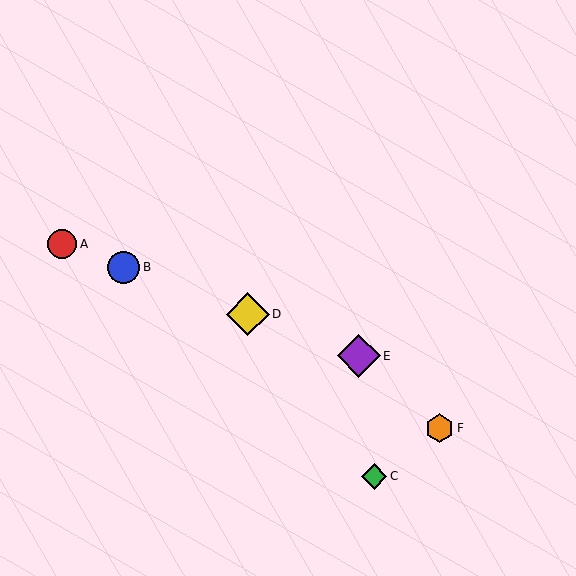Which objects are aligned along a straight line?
Objects A, B, D, E are aligned along a straight line.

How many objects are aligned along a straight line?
4 objects (A, B, D, E) are aligned along a straight line.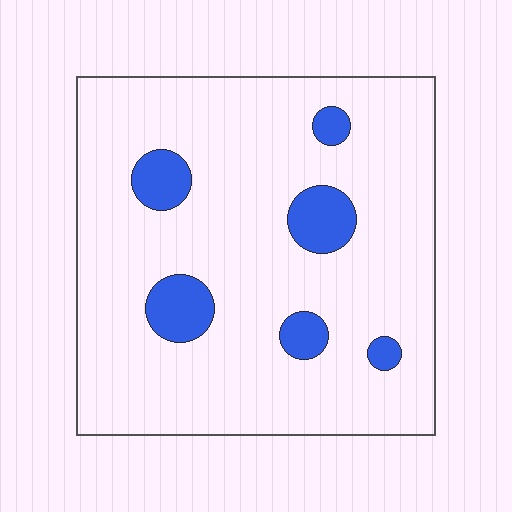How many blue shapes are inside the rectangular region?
6.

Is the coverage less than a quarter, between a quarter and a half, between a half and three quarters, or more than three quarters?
Less than a quarter.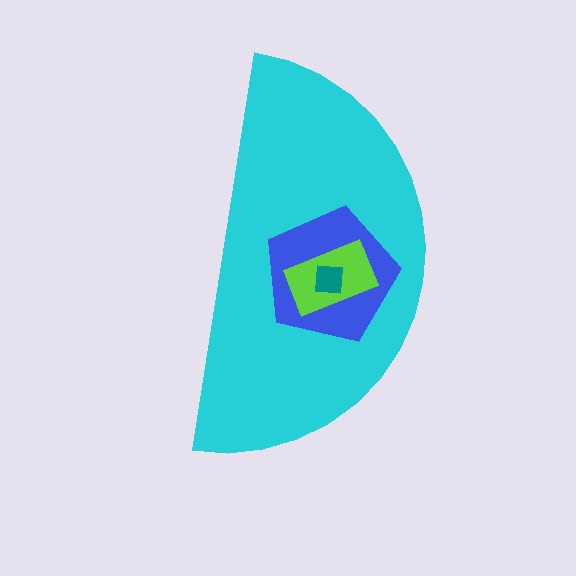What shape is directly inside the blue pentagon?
The lime rectangle.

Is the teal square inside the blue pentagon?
Yes.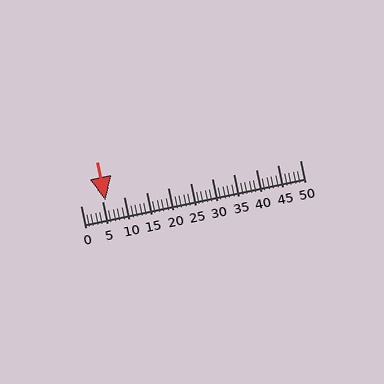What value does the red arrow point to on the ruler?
The red arrow points to approximately 6.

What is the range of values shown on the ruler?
The ruler shows values from 0 to 50.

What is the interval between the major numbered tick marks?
The major tick marks are spaced 5 units apart.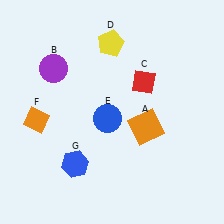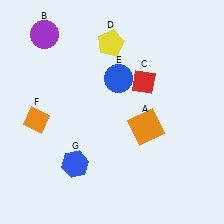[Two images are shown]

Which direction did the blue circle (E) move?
The blue circle (E) moved up.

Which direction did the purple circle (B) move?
The purple circle (B) moved up.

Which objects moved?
The objects that moved are: the purple circle (B), the blue circle (E).